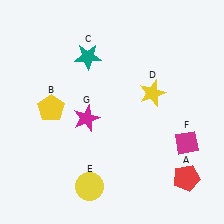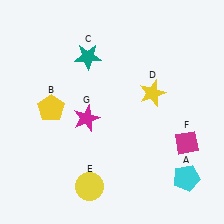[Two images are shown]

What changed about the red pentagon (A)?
In Image 1, A is red. In Image 2, it changed to cyan.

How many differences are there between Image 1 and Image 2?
There is 1 difference between the two images.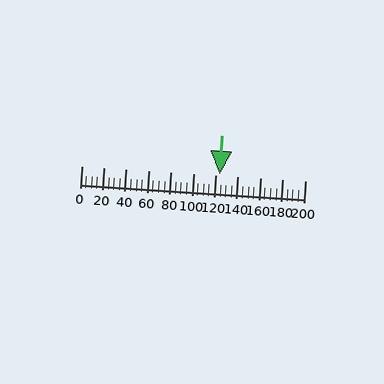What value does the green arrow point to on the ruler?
The green arrow points to approximately 123.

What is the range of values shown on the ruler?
The ruler shows values from 0 to 200.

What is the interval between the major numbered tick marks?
The major tick marks are spaced 20 units apart.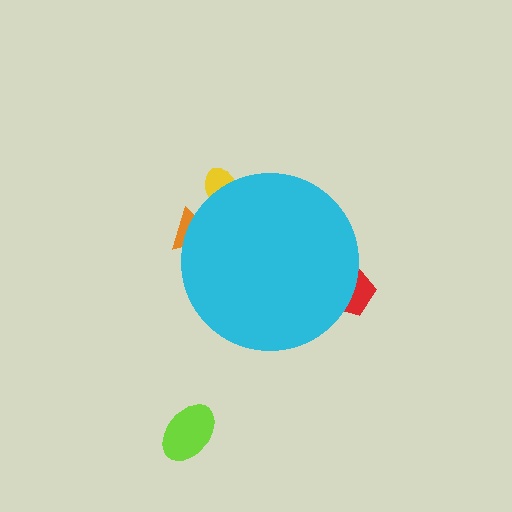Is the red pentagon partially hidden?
Yes, the red pentagon is partially hidden behind the cyan circle.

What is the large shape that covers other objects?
A cyan circle.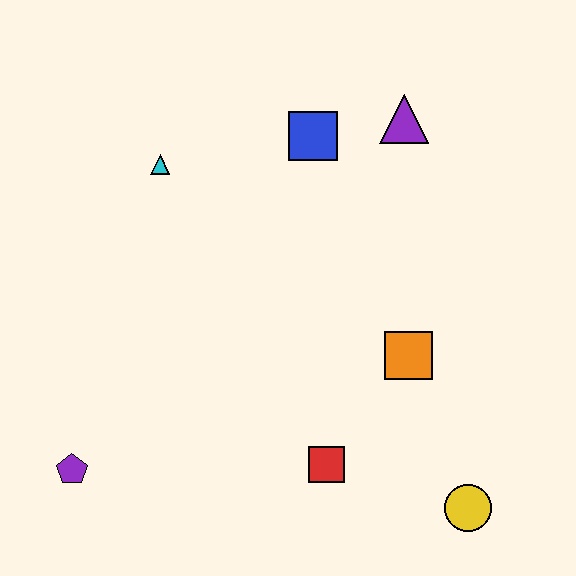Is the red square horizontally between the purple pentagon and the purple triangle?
Yes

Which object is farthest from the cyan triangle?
The yellow circle is farthest from the cyan triangle.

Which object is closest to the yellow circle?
The red square is closest to the yellow circle.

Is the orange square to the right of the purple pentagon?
Yes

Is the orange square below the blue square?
Yes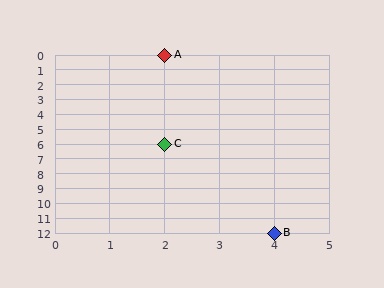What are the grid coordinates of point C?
Point C is at grid coordinates (2, 6).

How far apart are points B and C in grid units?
Points B and C are 2 columns and 6 rows apart (about 6.3 grid units diagonally).